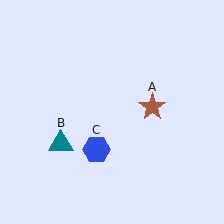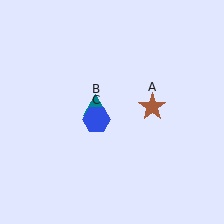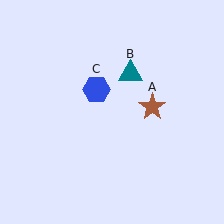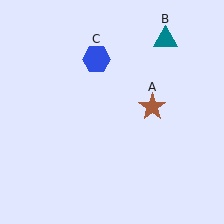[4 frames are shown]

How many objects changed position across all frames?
2 objects changed position: teal triangle (object B), blue hexagon (object C).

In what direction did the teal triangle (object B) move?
The teal triangle (object B) moved up and to the right.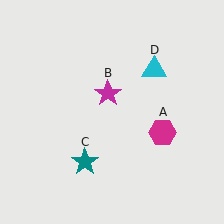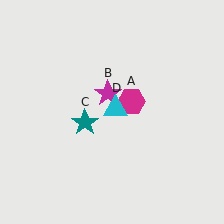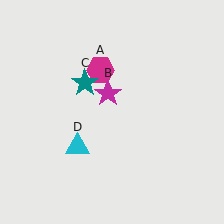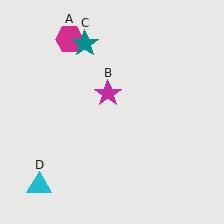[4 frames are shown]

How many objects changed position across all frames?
3 objects changed position: magenta hexagon (object A), teal star (object C), cyan triangle (object D).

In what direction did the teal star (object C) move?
The teal star (object C) moved up.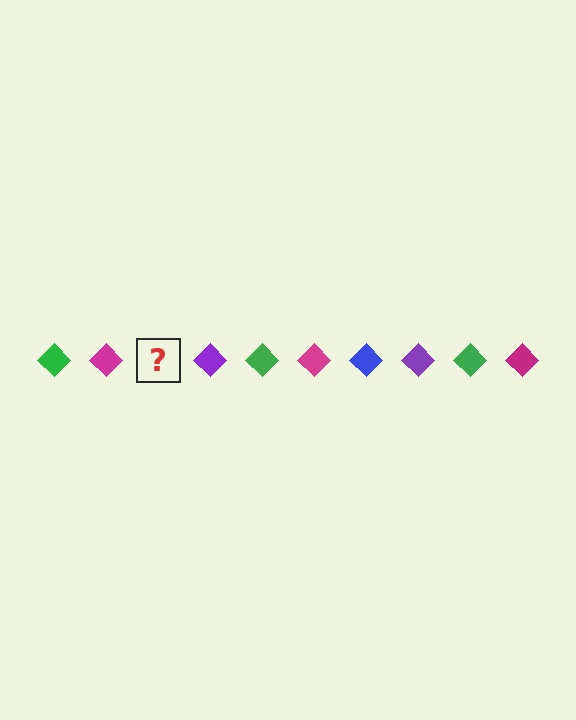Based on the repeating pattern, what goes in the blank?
The blank should be a blue diamond.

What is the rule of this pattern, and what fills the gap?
The rule is that the pattern cycles through green, magenta, blue, purple diamonds. The gap should be filled with a blue diamond.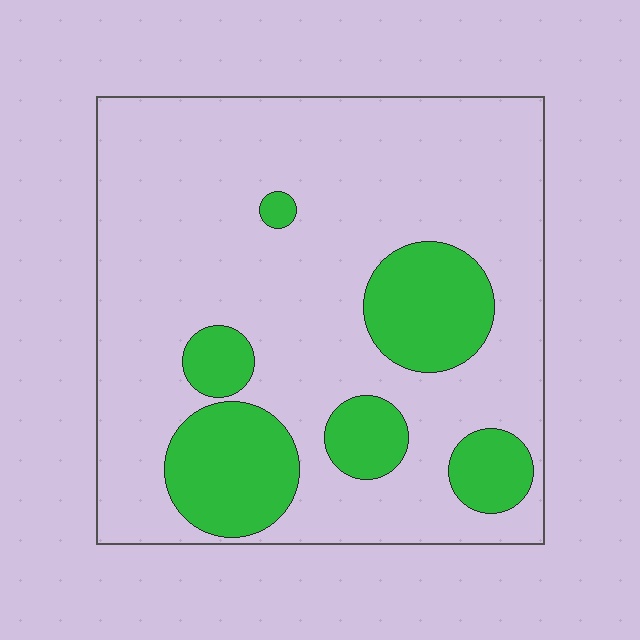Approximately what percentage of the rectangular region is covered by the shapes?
Approximately 20%.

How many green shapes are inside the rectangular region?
6.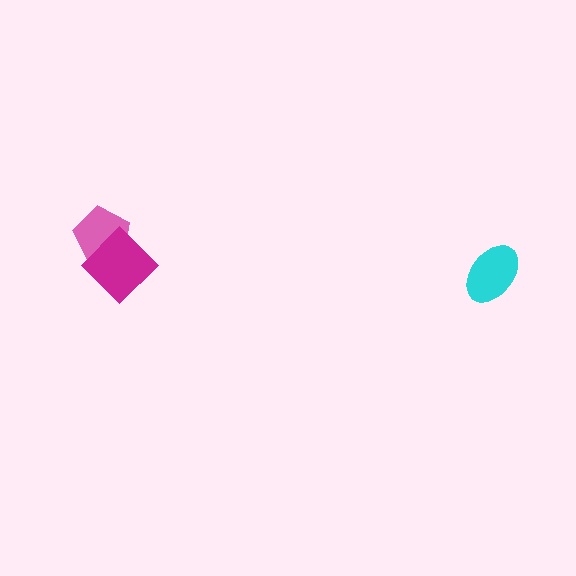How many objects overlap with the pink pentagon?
1 object overlaps with the pink pentagon.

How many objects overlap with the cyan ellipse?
0 objects overlap with the cyan ellipse.